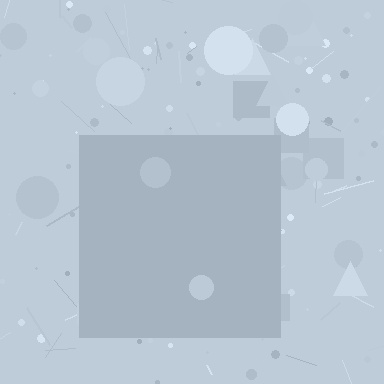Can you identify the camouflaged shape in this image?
The camouflaged shape is a square.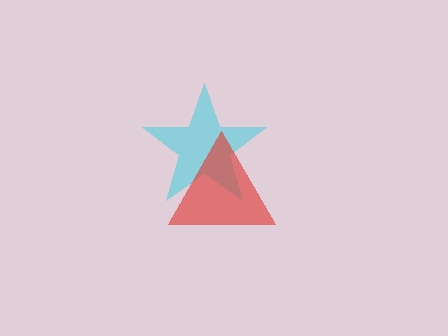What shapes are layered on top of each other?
The layered shapes are: a cyan star, a red triangle.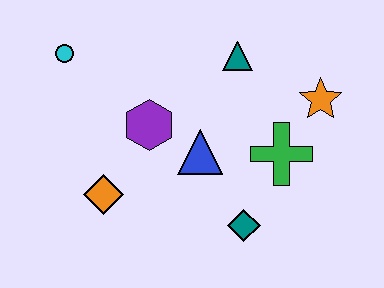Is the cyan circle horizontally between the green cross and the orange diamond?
No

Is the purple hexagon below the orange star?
Yes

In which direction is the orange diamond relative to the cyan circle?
The orange diamond is below the cyan circle.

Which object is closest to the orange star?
The green cross is closest to the orange star.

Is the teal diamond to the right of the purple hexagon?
Yes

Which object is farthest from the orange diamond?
The orange star is farthest from the orange diamond.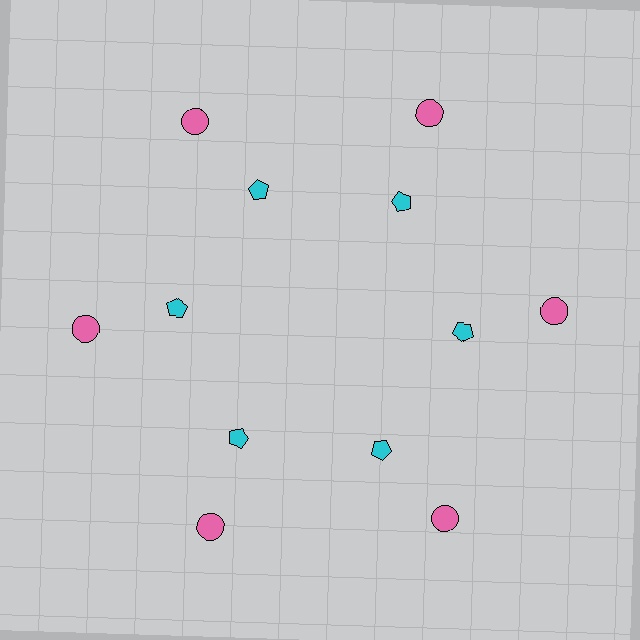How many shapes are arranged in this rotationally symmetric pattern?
There are 12 shapes, arranged in 6 groups of 2.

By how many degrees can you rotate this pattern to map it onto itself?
The pattern maps onto itself every 60 degrees of rotation.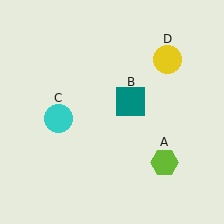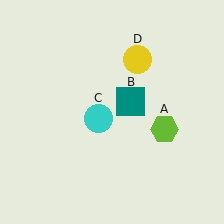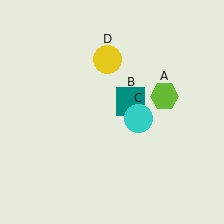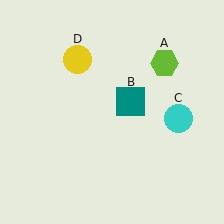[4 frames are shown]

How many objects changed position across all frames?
3 objects changed position: lime hexagon (object A), cyan circle (object C), yellow circle (object D).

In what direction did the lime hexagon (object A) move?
The lime hexagon (object A) moved up.